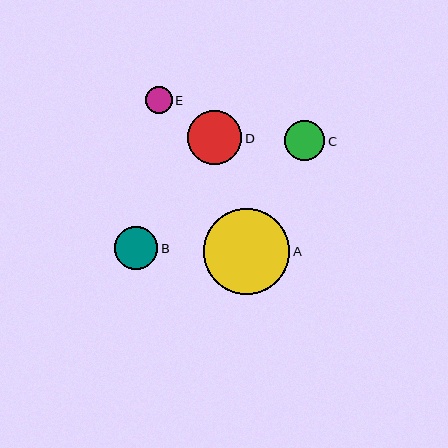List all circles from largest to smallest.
From largest to smallest: A, D, B, C, E.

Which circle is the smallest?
Circle E is the smallest with a size of approximately 27 pixels.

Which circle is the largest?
Circle A is the largest with a size of approximately 86 pixels.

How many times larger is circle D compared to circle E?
Circle D is approximately 2.0 times the size of circle E.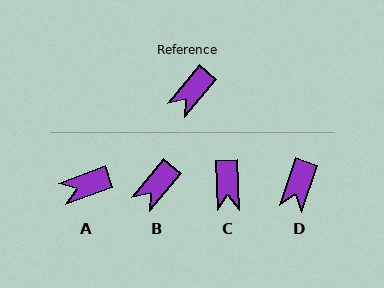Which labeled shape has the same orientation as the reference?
B.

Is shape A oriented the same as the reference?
No, it is off by about 30 degrees.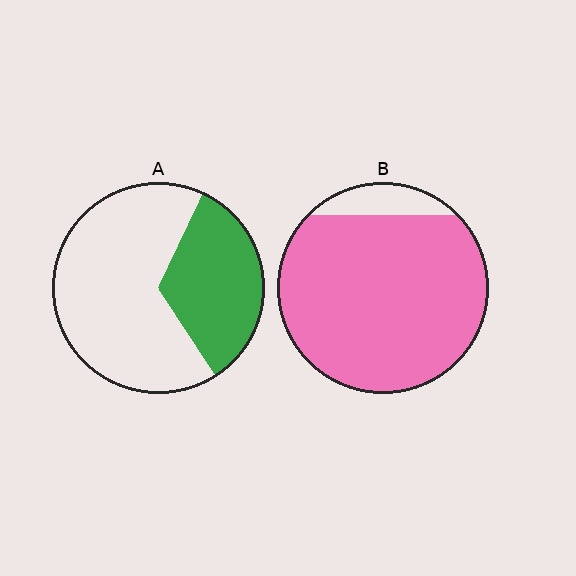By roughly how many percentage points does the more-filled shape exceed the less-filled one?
By roughly 55 percentage points (B over A).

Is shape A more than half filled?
No.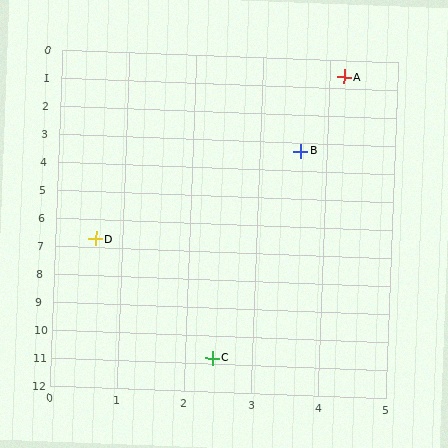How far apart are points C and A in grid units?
Points C and A are about 10.4 grid units apart.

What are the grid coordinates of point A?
Point A is at approximately (4.2, 0.6).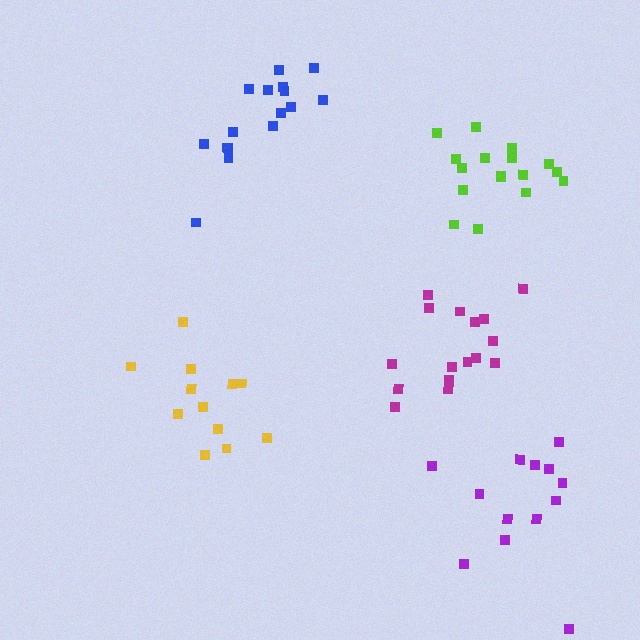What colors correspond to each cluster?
The clusters are colored: yellow, magenta, lime, purple, blue.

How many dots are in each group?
Group 1: 12 dots, Group 2: 16 dots, Group 3: 17 dots, Group 4: 13 dots, Group 5: 16 dots (74 total).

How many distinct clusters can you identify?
There are 5 distinct clusters.